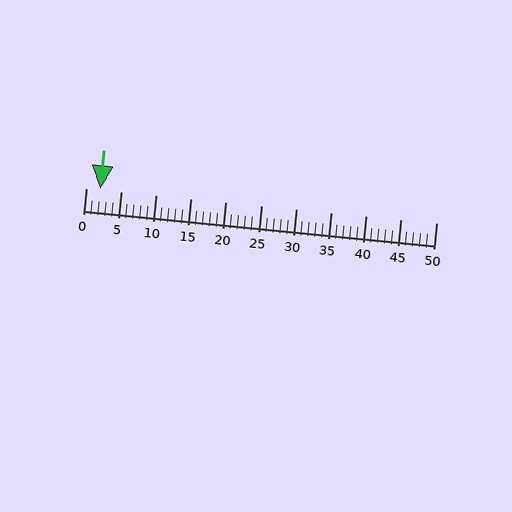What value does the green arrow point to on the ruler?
The green arrow points to approximately 2.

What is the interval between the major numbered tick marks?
The major tick marks are spaced 5 units apart.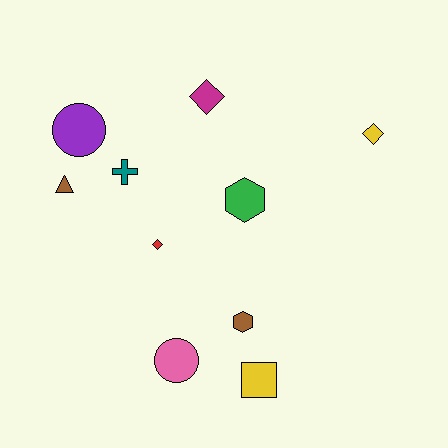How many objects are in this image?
There are 10 objects.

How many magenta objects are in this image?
There is 1 magenta object.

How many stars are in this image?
There are no stars.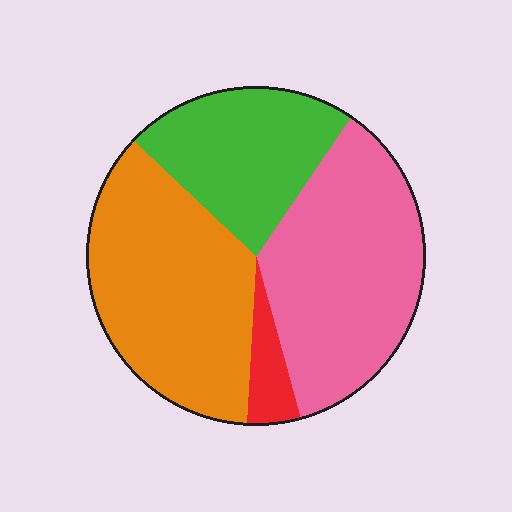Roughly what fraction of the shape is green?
Green covers 23% of the shape.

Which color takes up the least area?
Red, at roughly 5%.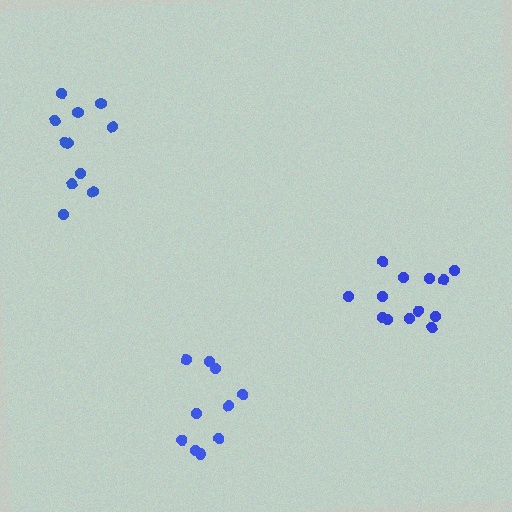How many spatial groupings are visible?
There are 3 spatial groupings.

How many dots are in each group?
Group 1: 11 dots, Group 2: 13 dots, Group 3: 10 dots (34 total).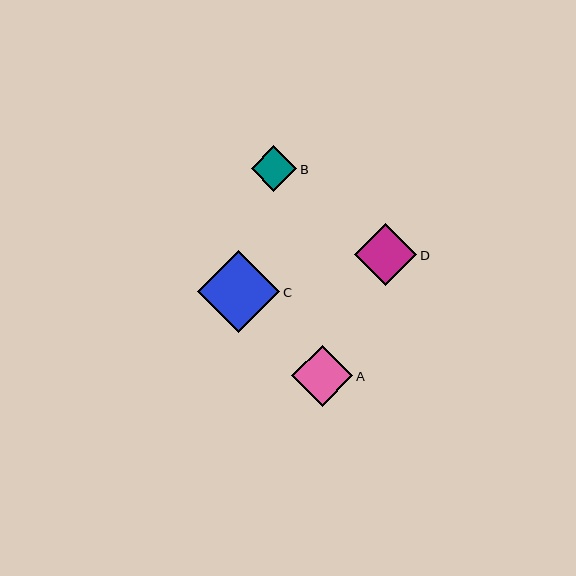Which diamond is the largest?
Diamond C is the largest with a size of approximately 83 pixels.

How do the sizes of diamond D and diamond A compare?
Diamond D and diamond A are approximately the same size.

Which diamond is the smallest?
Diamond B is the smallest with a size of approximately 46 pixels.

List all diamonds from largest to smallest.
From largest to smallest: C, D, A, B.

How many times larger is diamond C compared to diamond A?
Diamond C is approximately 1.3 times the size of diamond A.